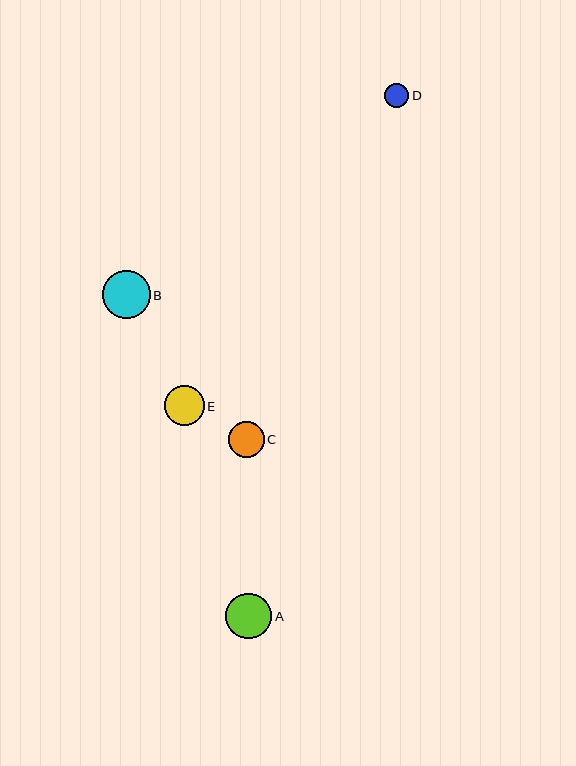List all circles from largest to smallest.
From largest to smallest: B, A, E, C, D.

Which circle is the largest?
Circle B is the largest with a size of approximately 48 pixels.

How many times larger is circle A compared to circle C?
Circle A is approximately 1.3 times the size of circle C.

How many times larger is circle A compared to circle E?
Circle A is approximately 1.1 times the size of circle E.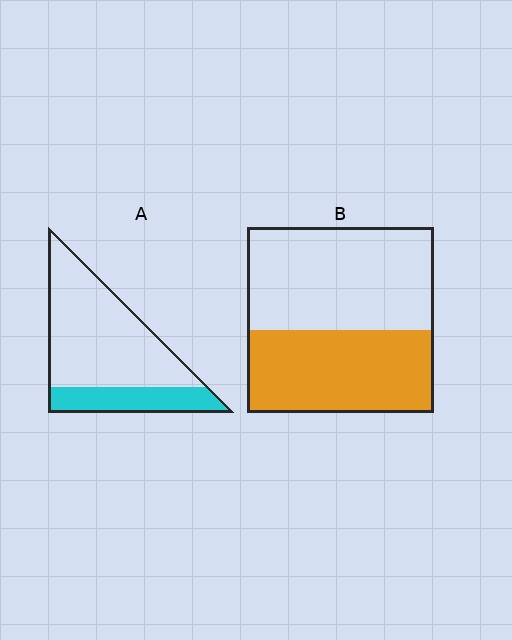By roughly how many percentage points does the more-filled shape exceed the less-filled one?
By roughly 20 percentage points (B over A).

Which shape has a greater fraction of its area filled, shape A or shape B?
Shape B.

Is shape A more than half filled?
No.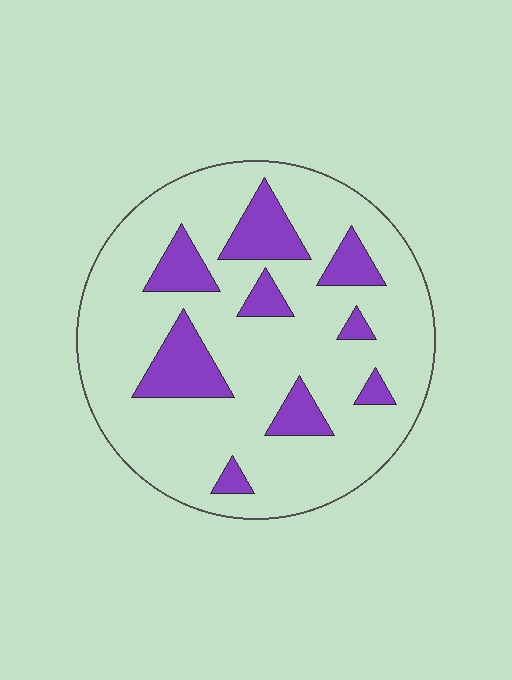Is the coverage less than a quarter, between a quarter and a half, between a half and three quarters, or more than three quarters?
Less than a quarter.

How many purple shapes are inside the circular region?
9.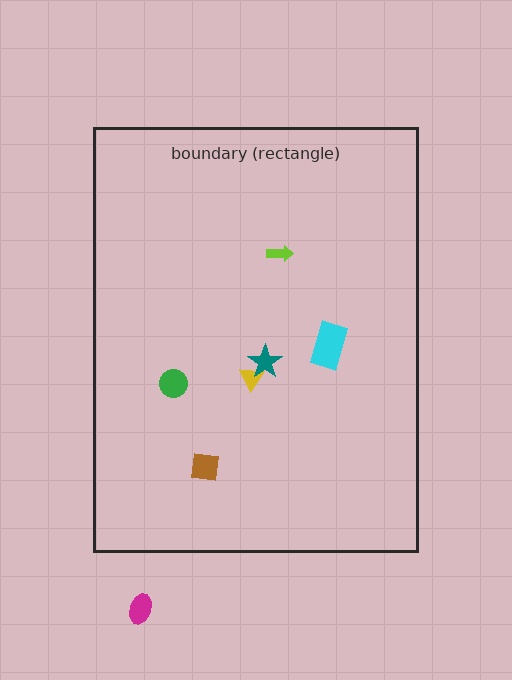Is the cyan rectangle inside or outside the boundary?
Inside.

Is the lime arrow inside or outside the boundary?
Inside.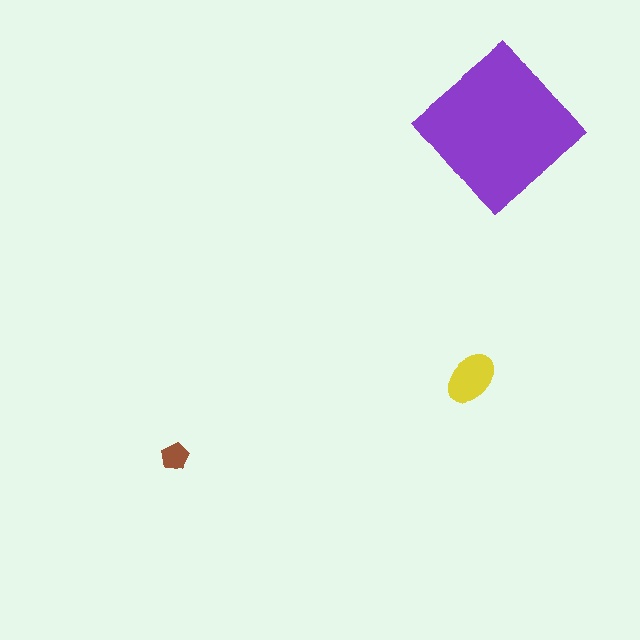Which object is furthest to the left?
The brown pentagon is leftmost.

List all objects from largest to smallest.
The purple diamond, the yellow ellipse, the brown pentagon.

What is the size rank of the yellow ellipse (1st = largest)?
2nd.